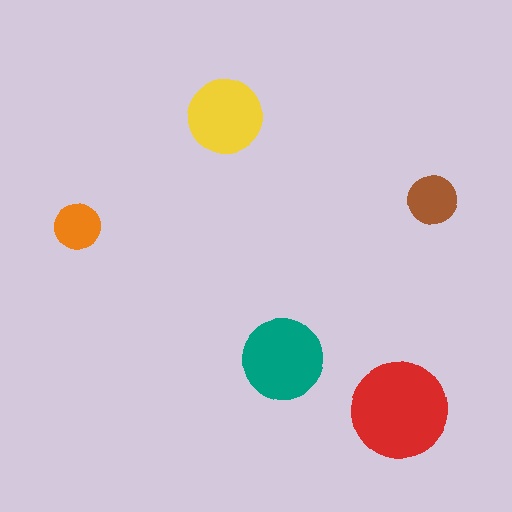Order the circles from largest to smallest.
the red one, the teal one, the yellow one, the brown one, the orange one.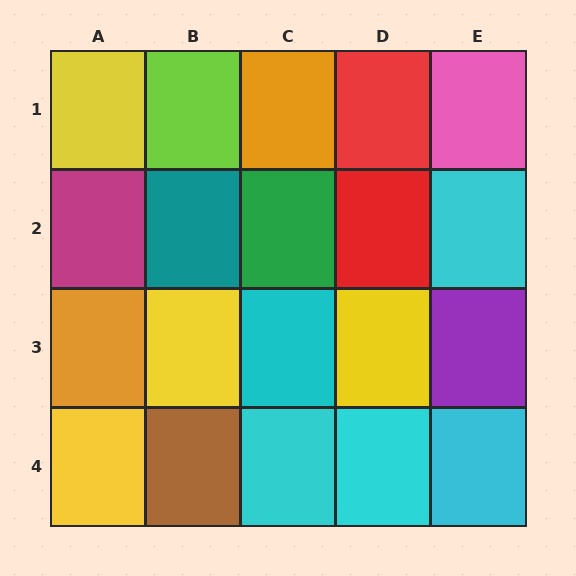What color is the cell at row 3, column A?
Orange.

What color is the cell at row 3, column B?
Yellow.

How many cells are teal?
1 cell is teal.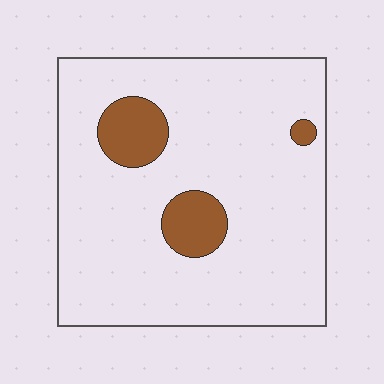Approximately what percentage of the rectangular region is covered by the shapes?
Approximately 10%.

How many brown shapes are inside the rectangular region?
3.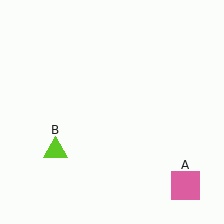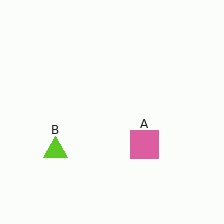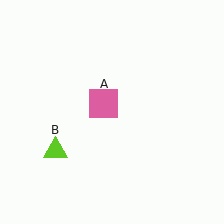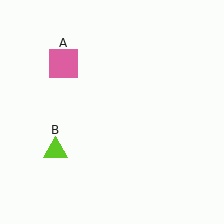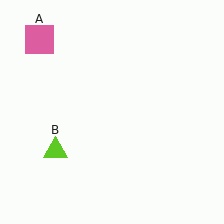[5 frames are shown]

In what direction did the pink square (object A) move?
The pink square (object A) moved up and to the left.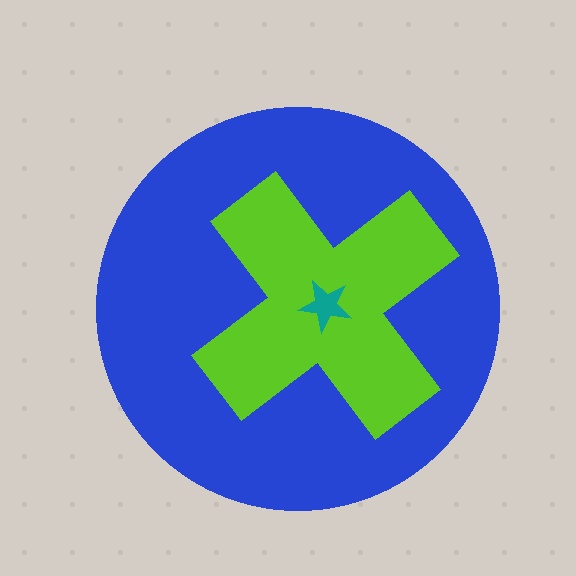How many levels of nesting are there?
3.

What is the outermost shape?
The blue circle.